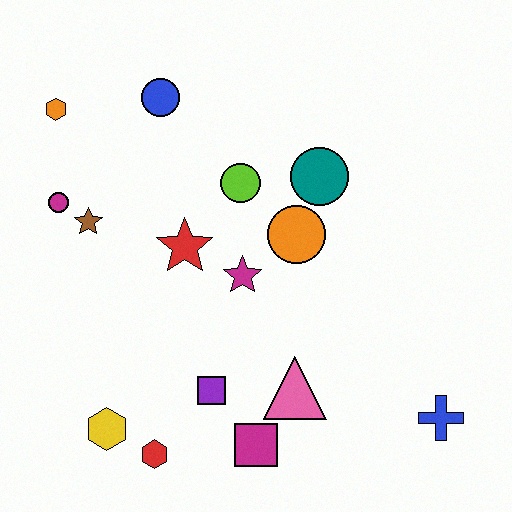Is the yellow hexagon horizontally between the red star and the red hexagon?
No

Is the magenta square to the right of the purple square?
Yes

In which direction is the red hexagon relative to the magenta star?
The red hexagon is below the magenta star.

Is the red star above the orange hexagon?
No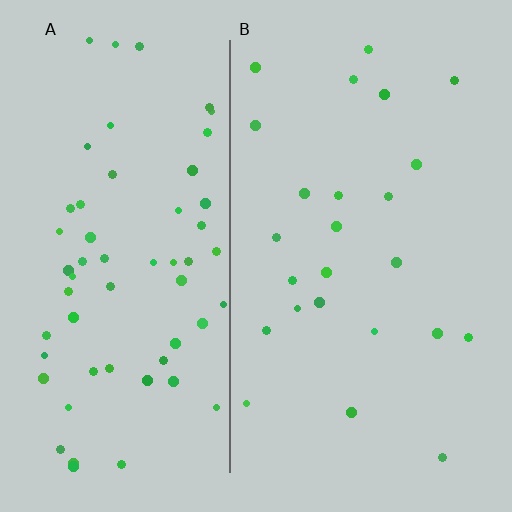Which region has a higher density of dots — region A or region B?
A (the left).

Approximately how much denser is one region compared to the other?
Approximately 2.5× — region A over region B.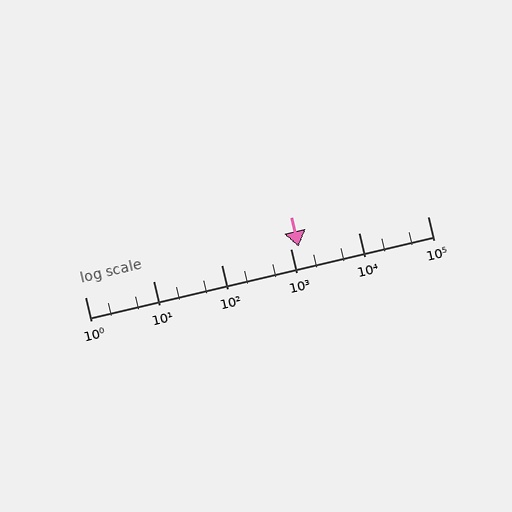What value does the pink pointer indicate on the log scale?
The pointer indicates approximately 1300.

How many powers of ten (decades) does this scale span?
The scale spans 5 decades, from 1 to 100000.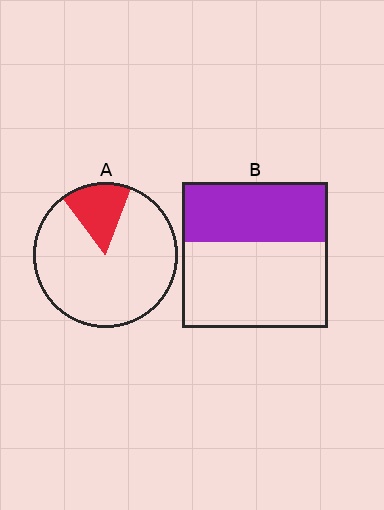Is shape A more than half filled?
No.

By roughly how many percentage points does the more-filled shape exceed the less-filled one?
By roughly 25 percentage points (B over A).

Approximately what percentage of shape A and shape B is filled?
A is approximately 15% and B is approximately 40%.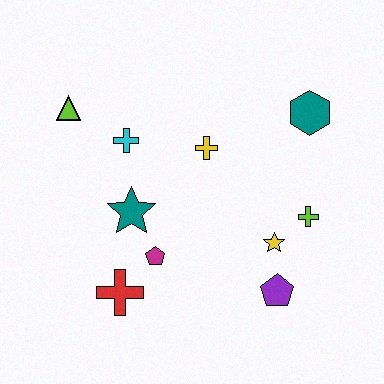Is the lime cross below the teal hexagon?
Yes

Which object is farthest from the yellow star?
The lime triangle is farthest from the yellow star.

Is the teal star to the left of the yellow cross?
Yes